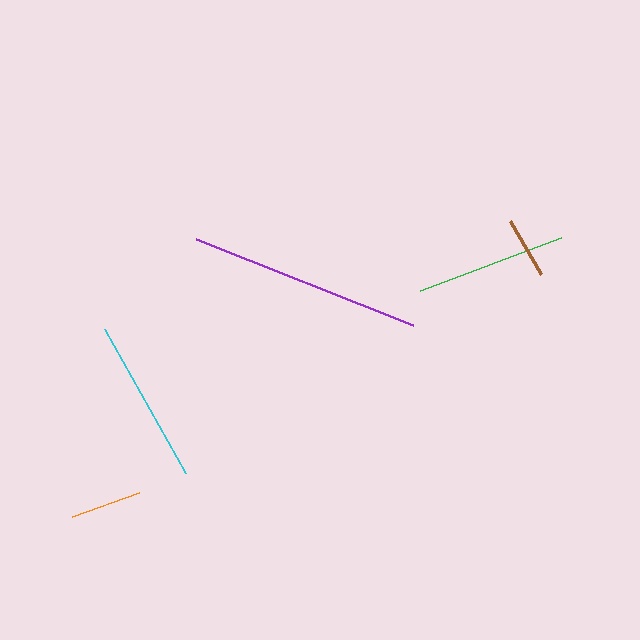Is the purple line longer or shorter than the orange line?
The purple line is longer than the orange line.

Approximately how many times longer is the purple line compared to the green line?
The purple line is approximately 1.6 times the length of the green line.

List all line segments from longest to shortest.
From longest to shortest: purple, cyan, green, orange, brown.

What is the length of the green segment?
The green segment is approximately 151 pixels long.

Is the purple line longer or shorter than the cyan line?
The purple line is longer than the cyan line.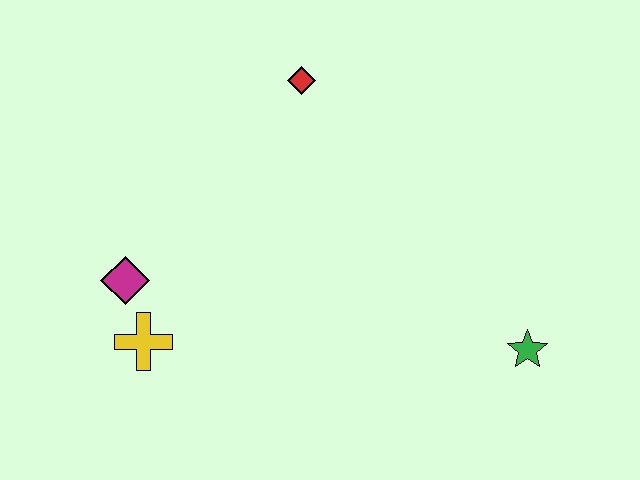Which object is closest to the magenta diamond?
The yellow cross is closest to the magenta diamond.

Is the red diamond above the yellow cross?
Yes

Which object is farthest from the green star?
The magenta diamond is farthest from the green star.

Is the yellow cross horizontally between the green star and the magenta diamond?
Yes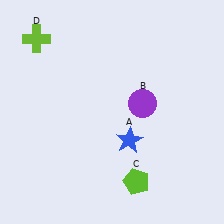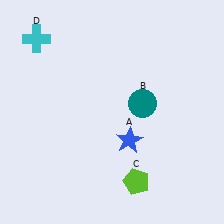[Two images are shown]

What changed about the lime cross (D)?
In Image 1, D is lime. In Image 2, it changed to cyan.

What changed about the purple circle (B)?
In Image 1, B is purple. In Image 2, it changed to teal.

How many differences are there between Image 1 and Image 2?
There are 2 differences between the two images.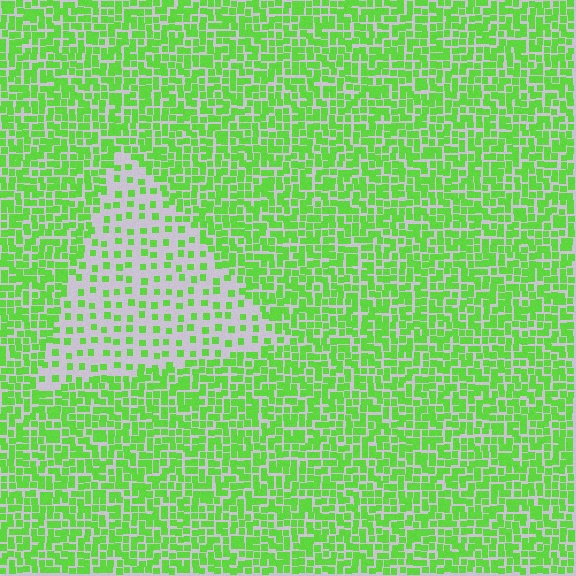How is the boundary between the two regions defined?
The boundary is defined by a change in element density (approximately 2.6x ratio). All elements are the same color, size, and shape.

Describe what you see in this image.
The image contains small lime elements arranged at two different densities. A triangle-shaped region is visible where the elements are less densely packed than the surrounding area.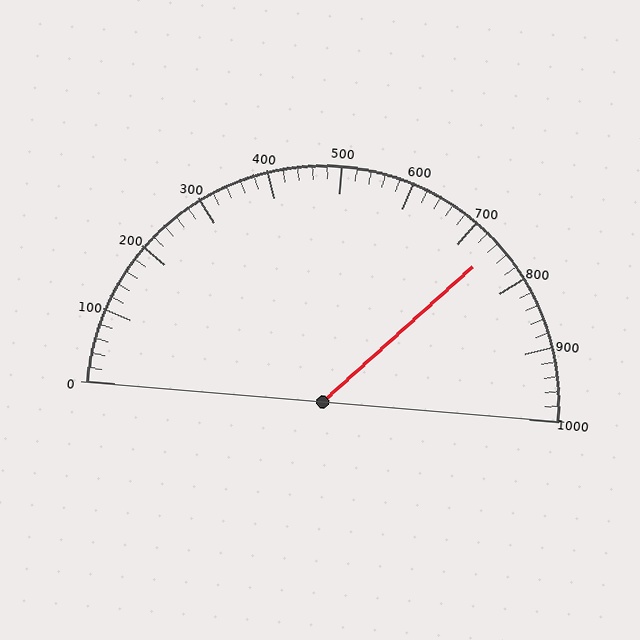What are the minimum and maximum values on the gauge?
The gauge ranges from 0 to 1000.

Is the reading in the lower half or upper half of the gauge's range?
The reading is in the upper half of the range (0 to 1000).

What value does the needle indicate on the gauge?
The needle indicates approximately 740.